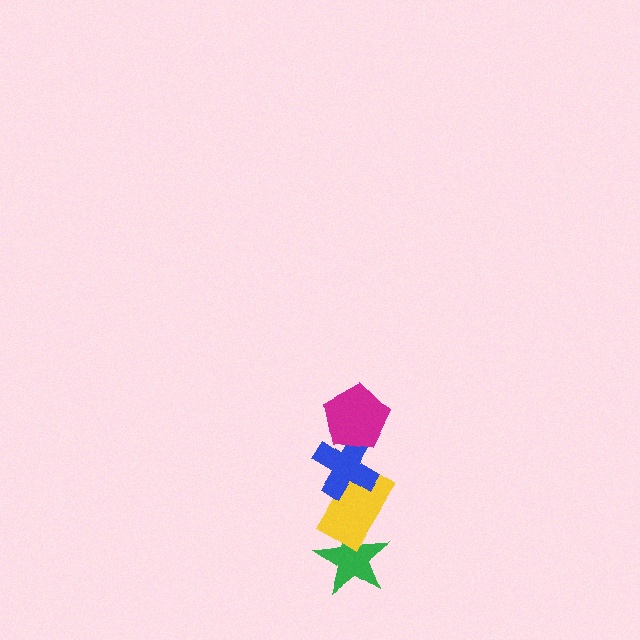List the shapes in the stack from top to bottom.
From top to bottom: the magenta pentagon, the blue cross, the yellow rectangle, the green star.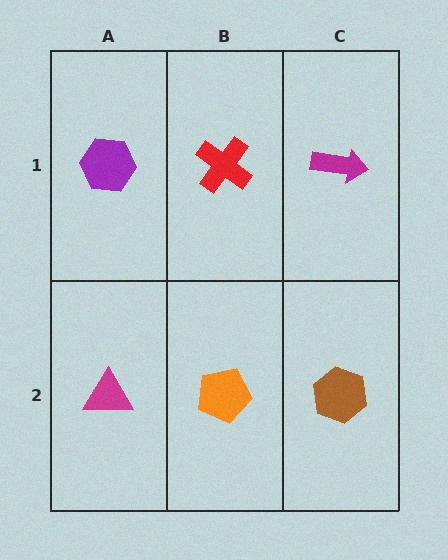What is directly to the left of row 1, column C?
A red cross.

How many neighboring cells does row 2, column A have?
2.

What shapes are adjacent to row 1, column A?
A magenta triangle (row 2, column A), a red cross (row 1, column B).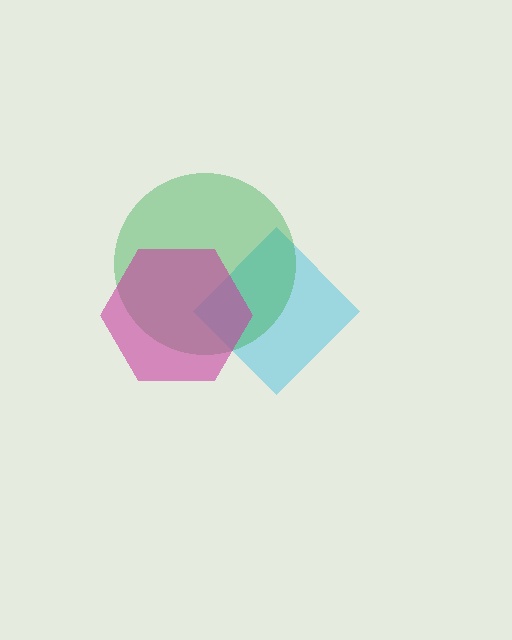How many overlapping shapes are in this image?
There are 3 overlapping shapes in the image.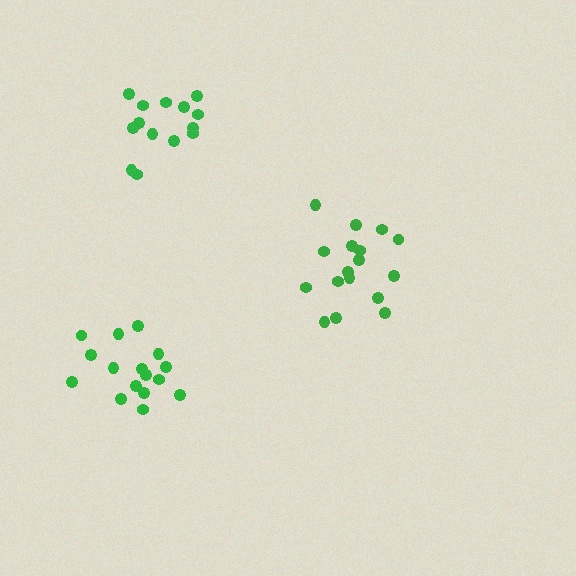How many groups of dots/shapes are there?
There are 3 groups.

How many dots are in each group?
Group 1: 14 dots, Group 2: 17 dots, Group 3: 16 dots (47 total).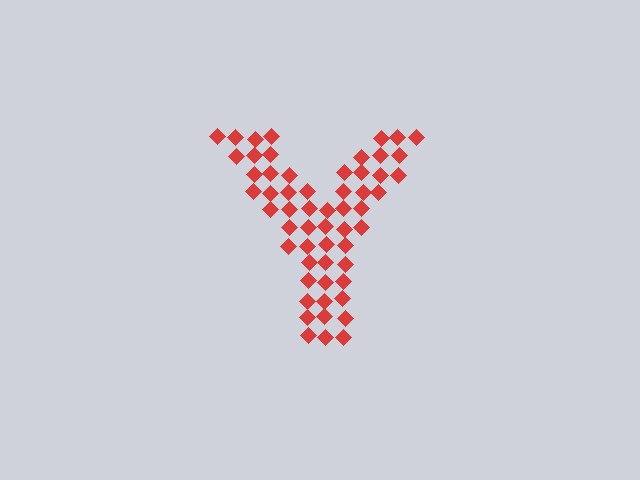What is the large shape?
The large shape is the letter Y.